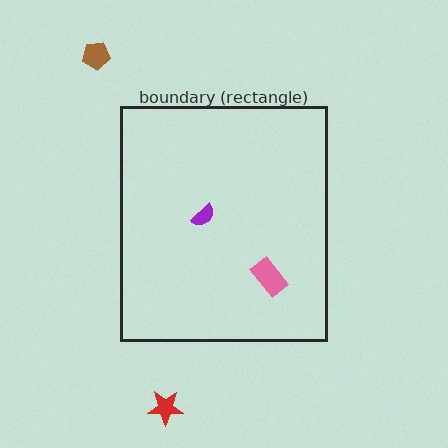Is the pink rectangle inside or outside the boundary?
Inside.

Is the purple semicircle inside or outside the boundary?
Inside.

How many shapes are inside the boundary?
2 inside, 2 outside.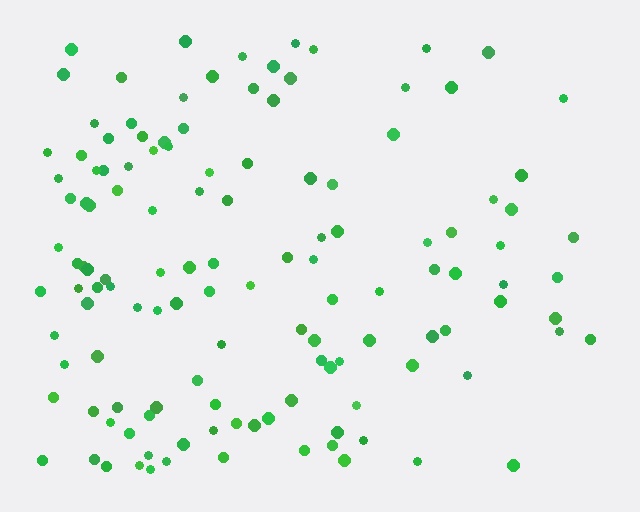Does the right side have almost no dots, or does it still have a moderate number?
Still a moderate number, just noticeably fewer than the left.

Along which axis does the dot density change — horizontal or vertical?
Horizontal.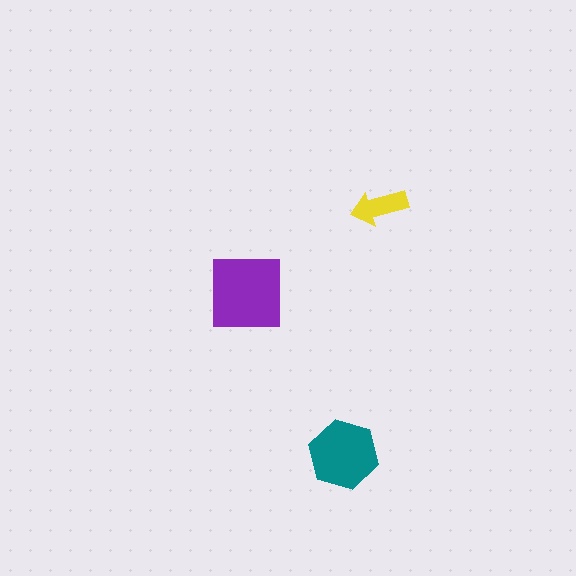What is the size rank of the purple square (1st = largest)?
1st.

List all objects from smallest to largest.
The yellow arrow, the teal hexagon, the purple square.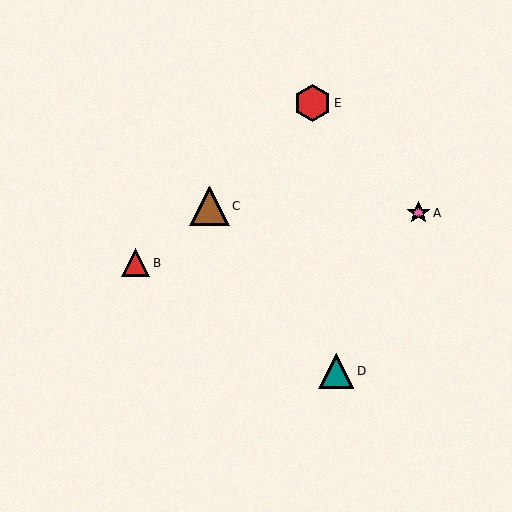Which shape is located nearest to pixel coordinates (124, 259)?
The red triangle (labeled B) at (136, 263) is nearest to that location.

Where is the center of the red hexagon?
The center of the red hexagon is at (312, 103).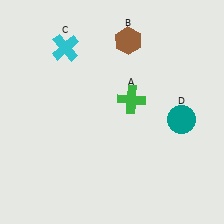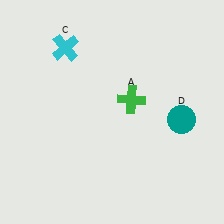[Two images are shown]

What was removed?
The brown hexagon (B) was removed in Image 2.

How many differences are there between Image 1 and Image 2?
There is 1 difference between the two images.